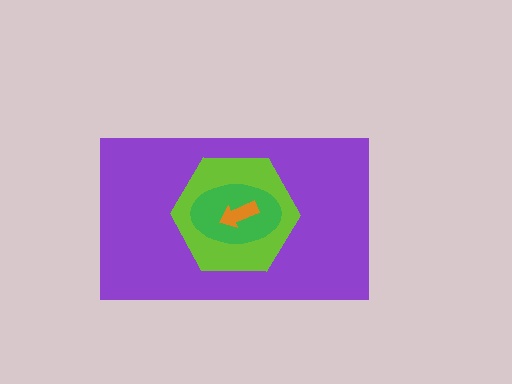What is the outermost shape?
The purple rectangle.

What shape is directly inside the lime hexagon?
The green ellipse.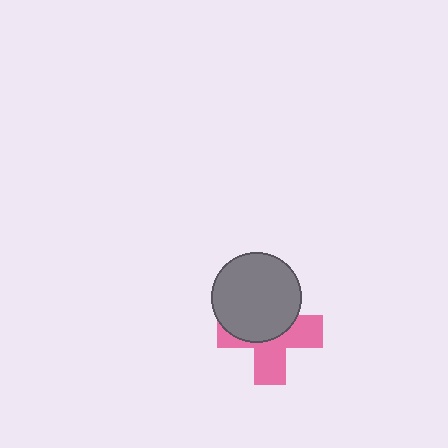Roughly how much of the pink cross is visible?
About half of it is visible (roughly 51%).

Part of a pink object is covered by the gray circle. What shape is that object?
It is a cross.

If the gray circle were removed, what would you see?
You would see the complete pink cross.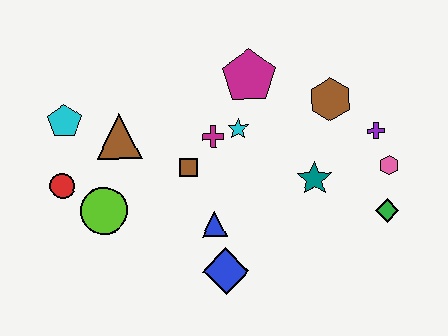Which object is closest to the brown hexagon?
The purple cross is closest to the brown hexagon.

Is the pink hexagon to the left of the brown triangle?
No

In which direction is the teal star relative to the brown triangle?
The teal star is to the right of the brown triangle.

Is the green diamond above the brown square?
No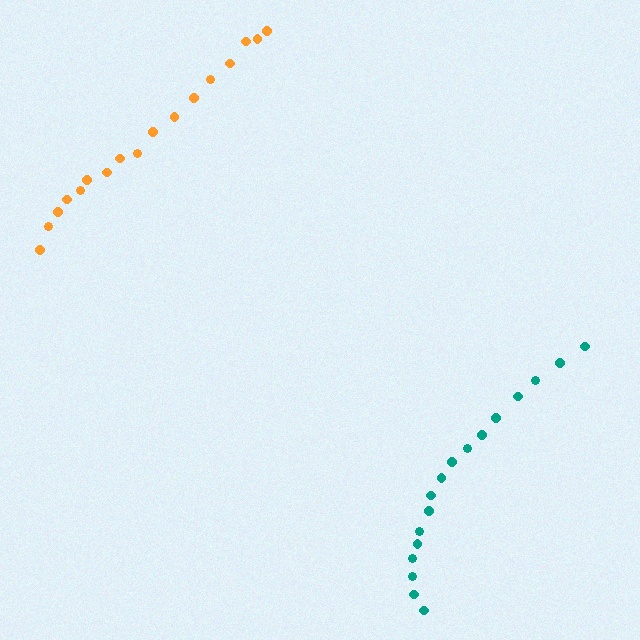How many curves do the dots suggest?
There are 2 distinct paths.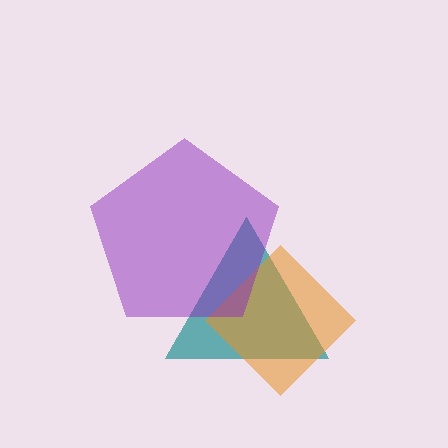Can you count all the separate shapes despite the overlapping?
Yes, there are 3 separate shapes.